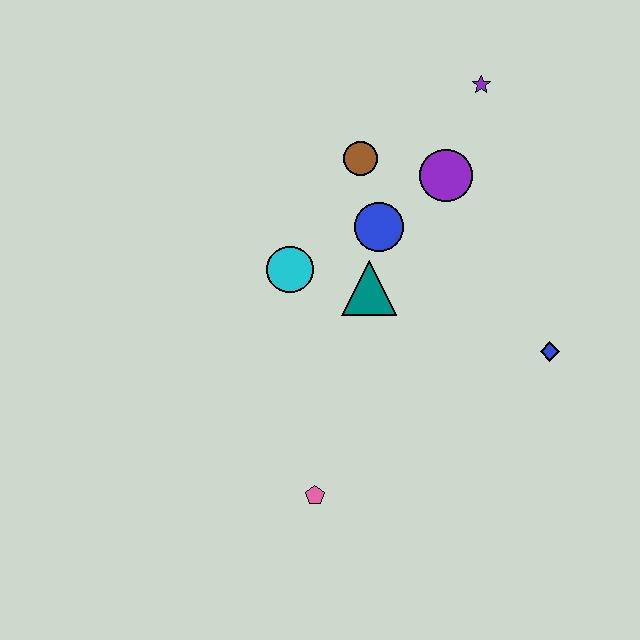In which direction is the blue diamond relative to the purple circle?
The blue diamond is below the purple circle.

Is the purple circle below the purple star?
Yes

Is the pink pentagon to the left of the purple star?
Yes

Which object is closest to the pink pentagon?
The teal triangle is closest to the pink pentagon.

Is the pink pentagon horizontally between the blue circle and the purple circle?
No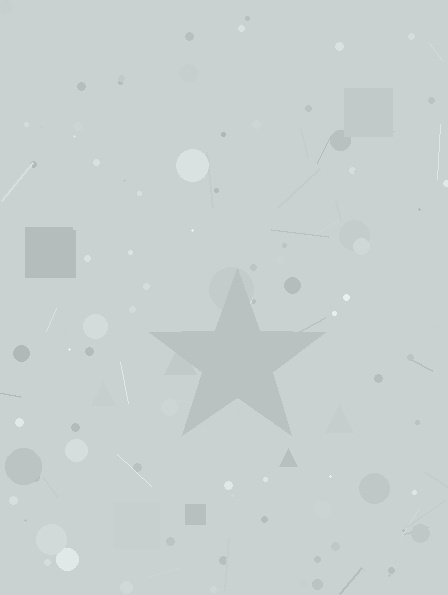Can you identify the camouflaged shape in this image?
The camouflaged shape is a star.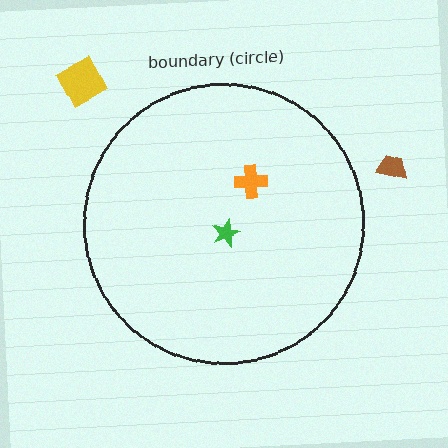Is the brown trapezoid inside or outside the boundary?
Outside.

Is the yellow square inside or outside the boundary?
Outside.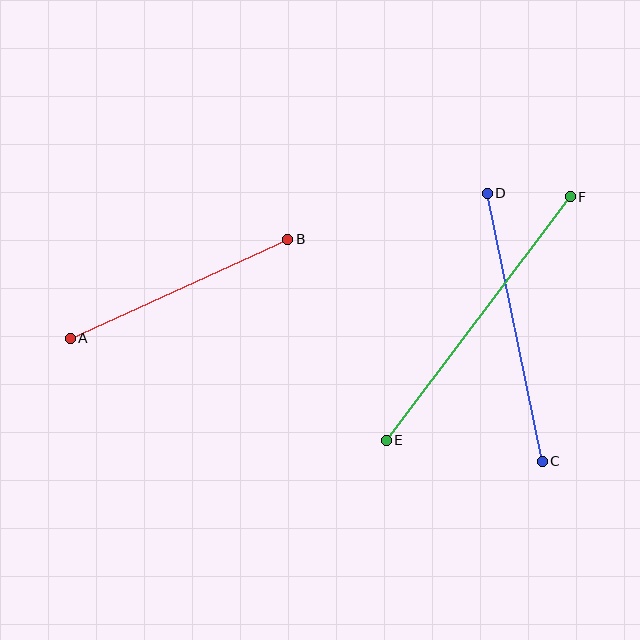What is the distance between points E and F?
The distance is approximately 305 pixels.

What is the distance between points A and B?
The distance is approximately 239 pixels.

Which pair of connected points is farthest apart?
Points E and F are farthest apart.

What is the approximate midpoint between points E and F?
The midpoint is at approximately (478, 319) pixels.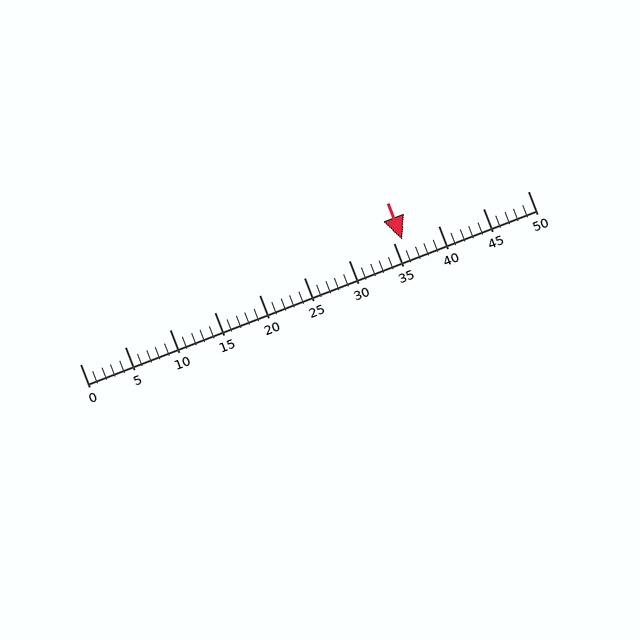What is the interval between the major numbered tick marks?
The major tick marks are spaced 5 units apart.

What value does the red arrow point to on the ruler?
The red arrow points to approximately 36.